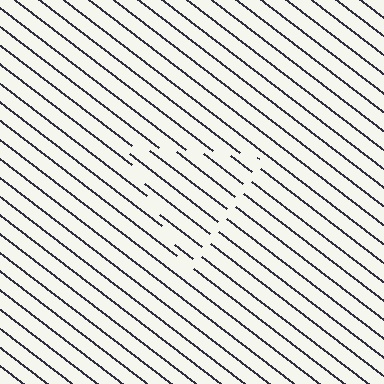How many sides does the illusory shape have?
3 sides — the line-ends trace a triangle.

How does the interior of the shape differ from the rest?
The interior of the shape contains the same grating, shifted by half a period — the contour is defined by the phase discontinuity where line-ends from the inner and outer gratings abut.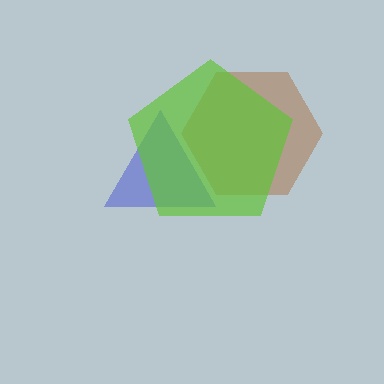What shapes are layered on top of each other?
The layered shapes are: a brown hexagon, a blue triangle, a lime pentagon.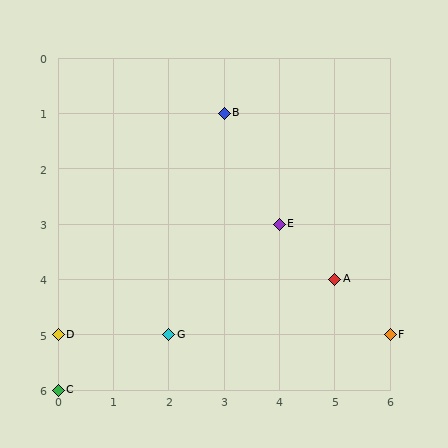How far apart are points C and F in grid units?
Points C and F are 6 columns and 1 row apart (about 6.1 grid units diagonally).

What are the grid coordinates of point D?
Point D is at grid coordinates (0, 5).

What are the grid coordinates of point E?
Point E is at grid coordinates (4, 3).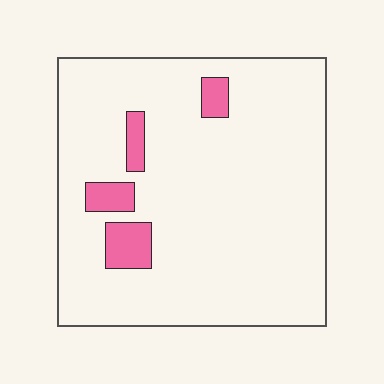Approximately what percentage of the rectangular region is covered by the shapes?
Approximately 10%.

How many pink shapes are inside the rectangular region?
4.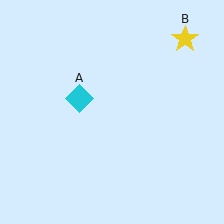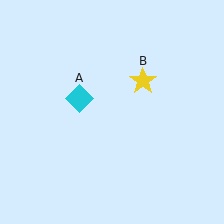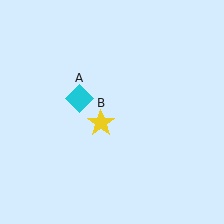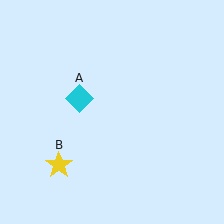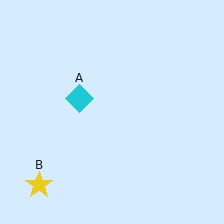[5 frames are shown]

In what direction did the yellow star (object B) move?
The yellow star (object B) moved down and to the left.